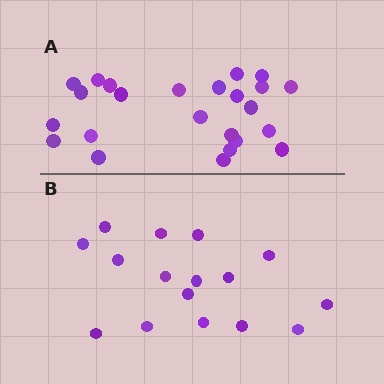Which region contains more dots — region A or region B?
Region A (the top region) has more dots.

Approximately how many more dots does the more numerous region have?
Region A has roughly 8 or so more dots than region B.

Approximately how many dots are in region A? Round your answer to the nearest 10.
About 20 dots. (The exact count is 24, which rounds to 20.)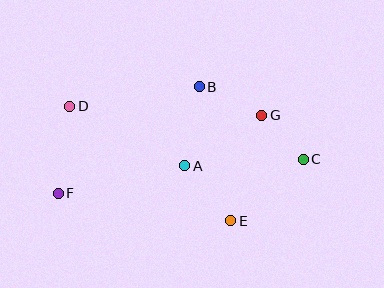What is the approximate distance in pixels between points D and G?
The distance between D and G is approximately 192 pixels.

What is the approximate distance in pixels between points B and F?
The distance between B and F is approximately 176 pixels.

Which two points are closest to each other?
Points C and G are closest to each other.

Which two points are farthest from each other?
Points C and F are farthest from each other.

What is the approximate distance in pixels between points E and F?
The distance between E and F is approximately 175 pixels.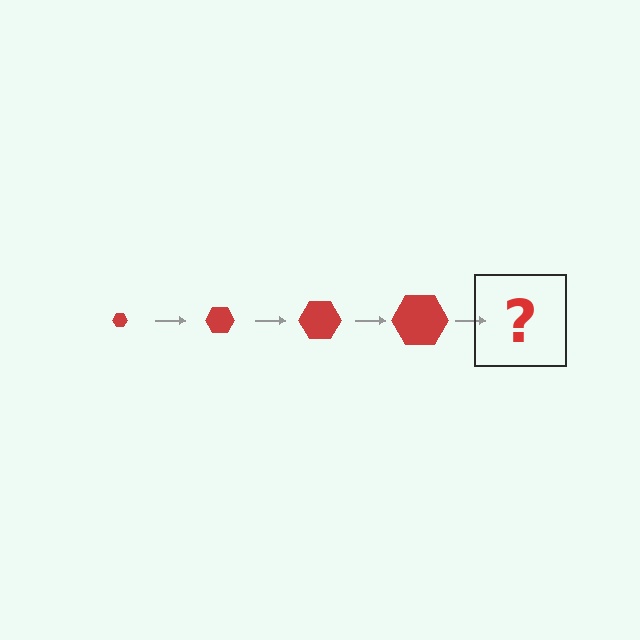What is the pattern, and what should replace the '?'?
The pattern is that the hexagon gets progressively larger each step. The '?' should be a red hexagon, larger than the previous one.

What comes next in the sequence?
The next element should be a red hexagon, larger than the previous one.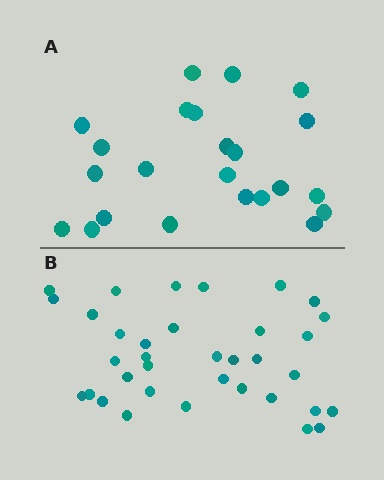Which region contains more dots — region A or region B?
Region B (the bottom region) has more dots.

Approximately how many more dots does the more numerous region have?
Region B has roughly 12 or so more dots than region A.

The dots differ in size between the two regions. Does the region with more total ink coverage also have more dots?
No. Region A has more total ink coverage because its dots are larger, but region B actually contains more individual dots. Total area can be misleading — the number of items is what matters here.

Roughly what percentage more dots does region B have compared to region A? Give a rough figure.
About 50% more.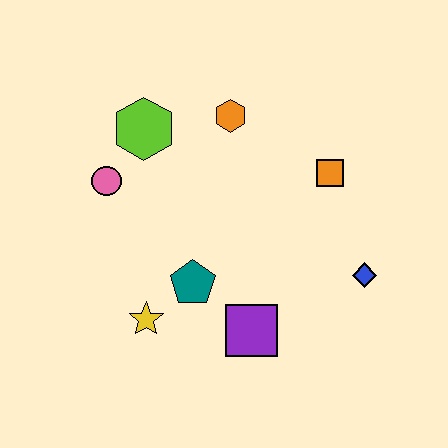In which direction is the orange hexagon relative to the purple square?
The orange hexagon is above the purple square.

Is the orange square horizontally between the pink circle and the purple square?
No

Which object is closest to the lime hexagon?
The pink circle is closest to the lime hexagon.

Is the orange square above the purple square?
Yes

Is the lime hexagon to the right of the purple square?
No